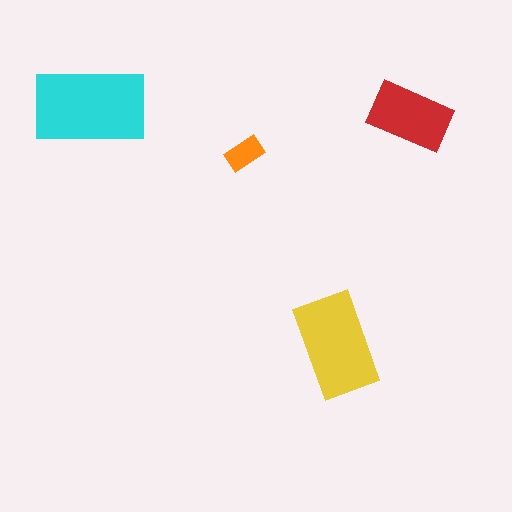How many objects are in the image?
There are 4 objects in the image.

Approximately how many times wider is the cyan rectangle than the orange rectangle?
About 3 times wider.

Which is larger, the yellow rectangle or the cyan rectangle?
The cyan one.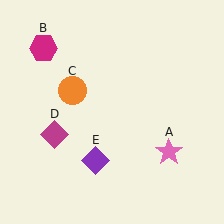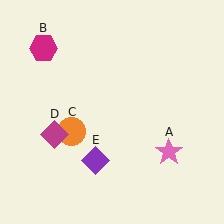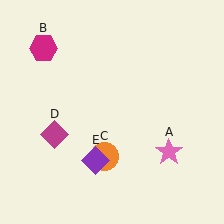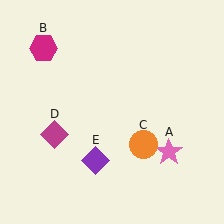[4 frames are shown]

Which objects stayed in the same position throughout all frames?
Pink star (object A) and magenta hexagon (object B) and magenta diamond (object D) and purple diamond (object E) remained stationary.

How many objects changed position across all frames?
1 object changed position: orange circle (object C).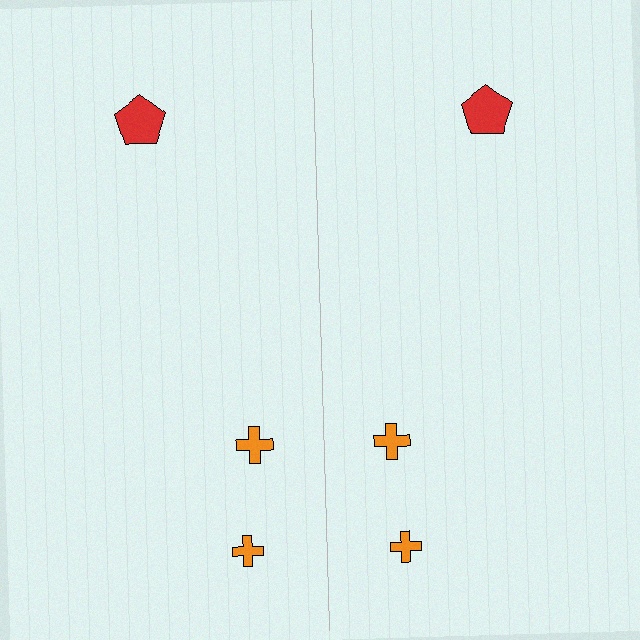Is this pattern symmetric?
Yes, this pattern has bilateral (reflection) symmetry.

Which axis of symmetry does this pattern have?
The pattern has a vertical axis of symmetry running through the center of the image.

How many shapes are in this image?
There are 6 shapes in this image.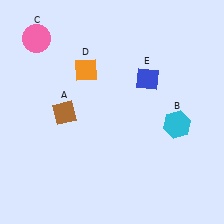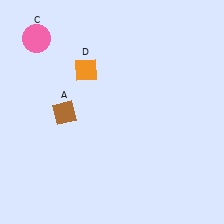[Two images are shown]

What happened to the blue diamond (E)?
The blue diamond (E) was removed in Image 2. It was in the top-right area of Image 1.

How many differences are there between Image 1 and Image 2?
There are 2 differences between the two images.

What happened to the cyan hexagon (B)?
The cyan hexagon (B) was removed in Image 2. It was in the bottom-right area of Image 1.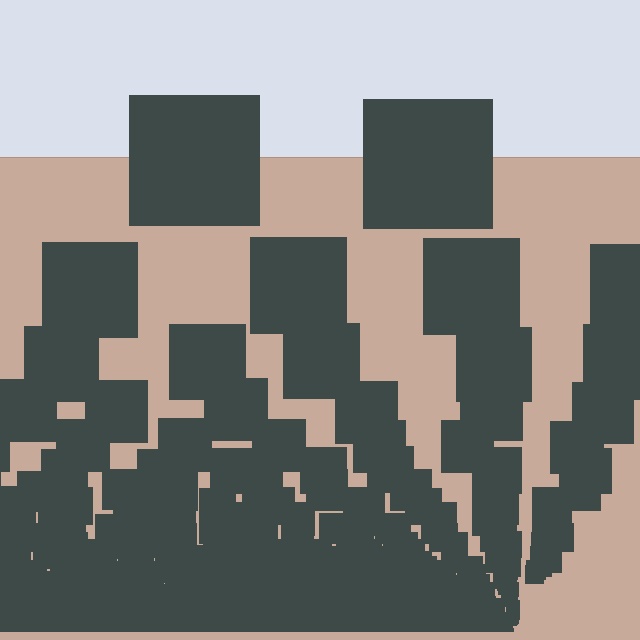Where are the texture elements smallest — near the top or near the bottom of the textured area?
Near the bottom.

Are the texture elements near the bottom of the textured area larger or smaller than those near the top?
Smaller. The gradient is inverted — elements near the bottom are smaller and denser.